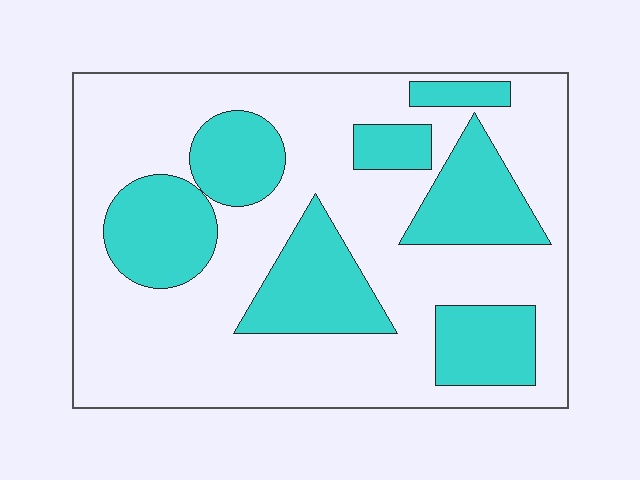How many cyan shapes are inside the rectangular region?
7.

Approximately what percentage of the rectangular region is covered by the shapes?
Approximately 30%.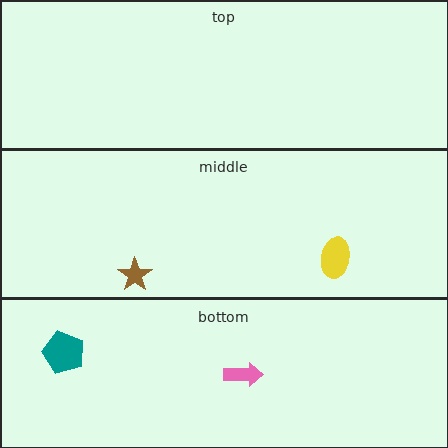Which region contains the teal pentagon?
The bottom region.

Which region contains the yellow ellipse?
The middle region.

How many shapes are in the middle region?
2.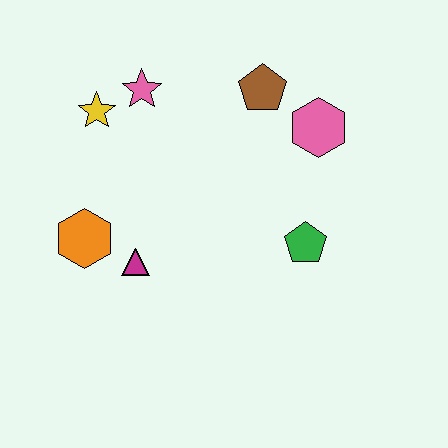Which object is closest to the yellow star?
The pink star is closest to the yellow star.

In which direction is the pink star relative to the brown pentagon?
The pink star is to the left of the brown pentagon.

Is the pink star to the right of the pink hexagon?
No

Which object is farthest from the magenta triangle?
The pink hexagon is farthest from the magenta triangle.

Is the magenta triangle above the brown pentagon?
No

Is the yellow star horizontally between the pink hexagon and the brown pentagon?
No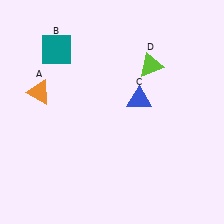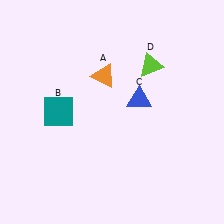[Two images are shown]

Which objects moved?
The objects that moved are: the orange triangle (A), the teal square (B).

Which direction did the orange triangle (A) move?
The orange triangle (A) moved right.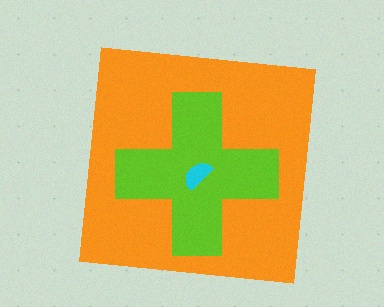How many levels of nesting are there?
3.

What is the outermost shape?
The orange square.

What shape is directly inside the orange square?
The lime cross.